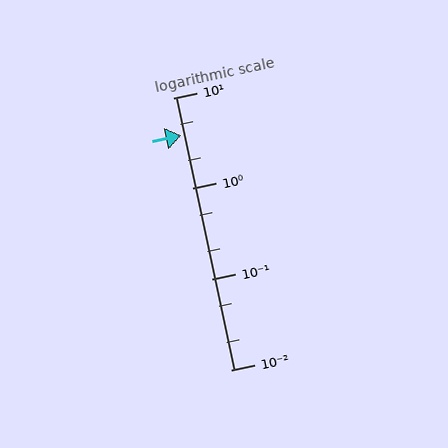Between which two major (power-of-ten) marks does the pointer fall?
The pointer is between 1 and 10.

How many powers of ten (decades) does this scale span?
The scale spans 3 decades, from 0.01 to 10.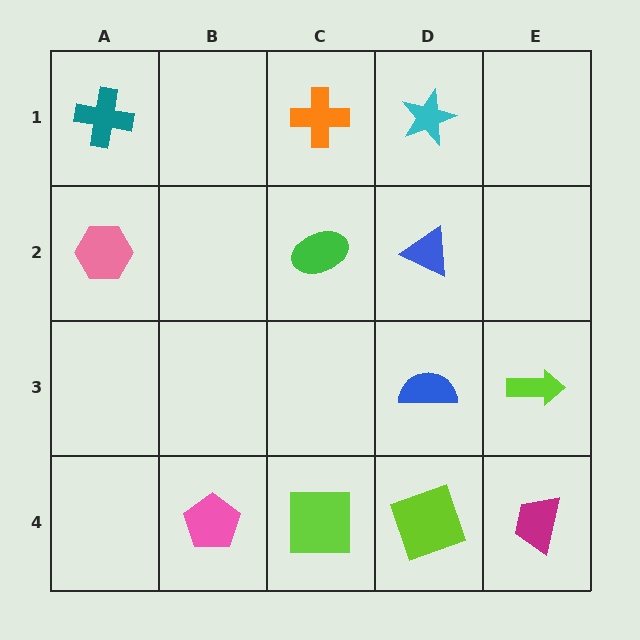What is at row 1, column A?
A teal cross.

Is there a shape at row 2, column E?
No, that cell is empty.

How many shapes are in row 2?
3 shapes.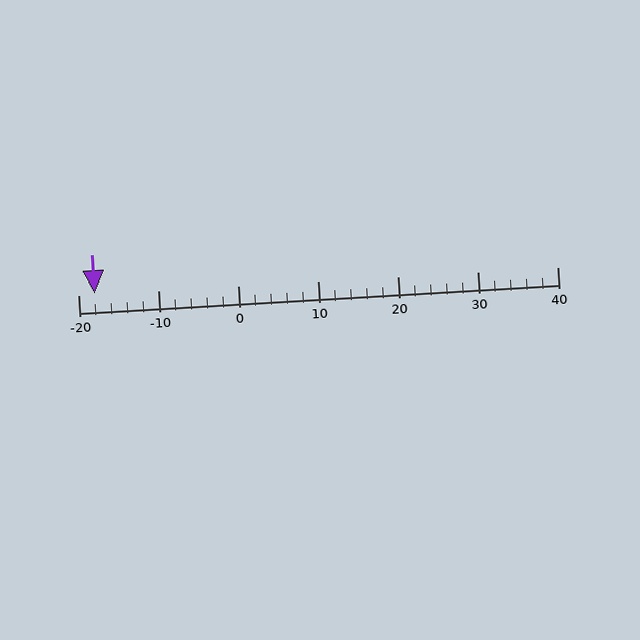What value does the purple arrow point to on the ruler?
The purple arrow points to approximately -18.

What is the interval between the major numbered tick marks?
The major tick marks are spaced 10 units apart.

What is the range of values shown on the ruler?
The ruler shows values from -20 to 40.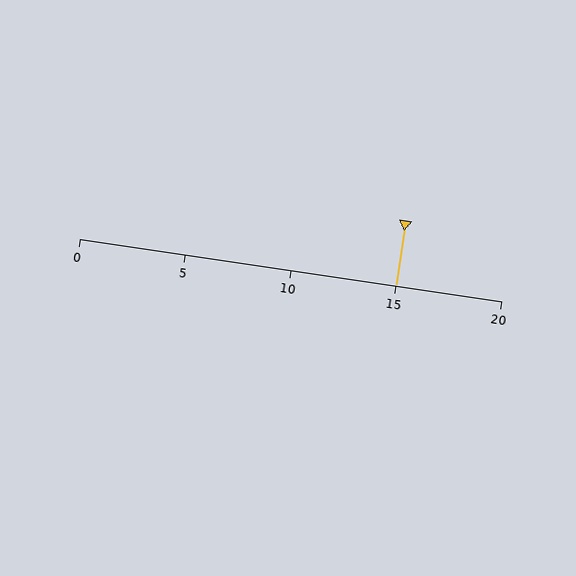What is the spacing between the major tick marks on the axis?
The major ticks are spaced 5 apart.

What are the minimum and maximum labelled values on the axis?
The axis runs from 0 to 20.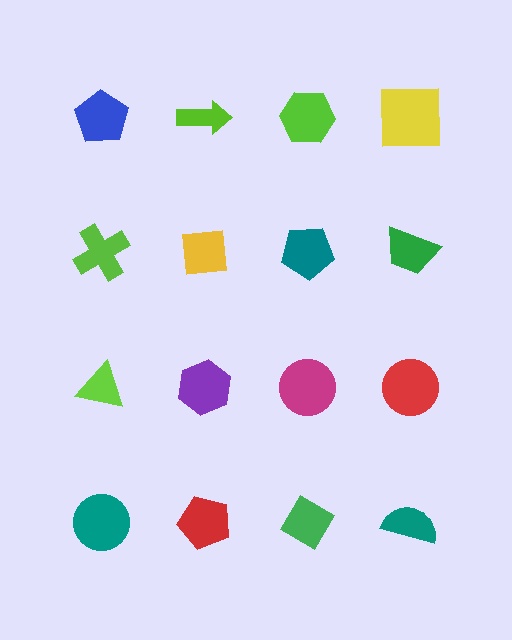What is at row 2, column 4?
A green trapezoid.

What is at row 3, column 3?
A magenta circle.